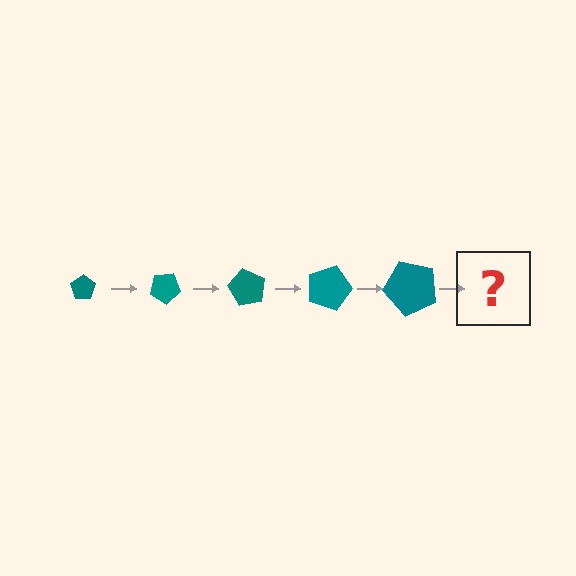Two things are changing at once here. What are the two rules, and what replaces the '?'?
The two rules are that the pentagon grows larger each step and it rotates 30 degrees each step. The '?' should be a pentagon, larger than the previous one and rotated 150 degrees from the start.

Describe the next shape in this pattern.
It should be a pentagon, larger than the previous one and rotated 150 degrees from the start.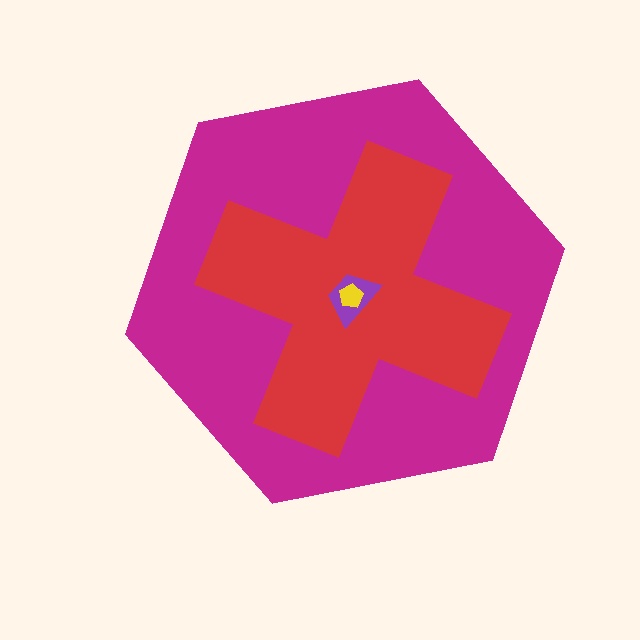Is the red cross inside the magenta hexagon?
Yes.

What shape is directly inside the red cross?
The purple trapezoid.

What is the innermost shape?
The yellow pentagon.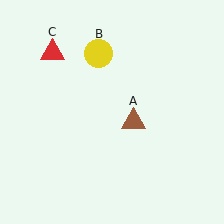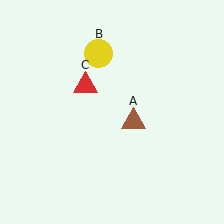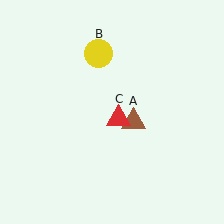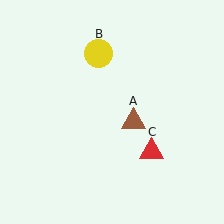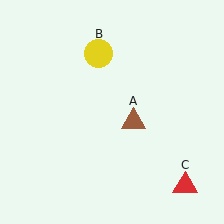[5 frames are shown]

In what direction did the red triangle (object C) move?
The red triangle (object C) moved down and to the right.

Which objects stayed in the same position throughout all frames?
Brown triangle (object A) and yellow circle (object B) remained stationary.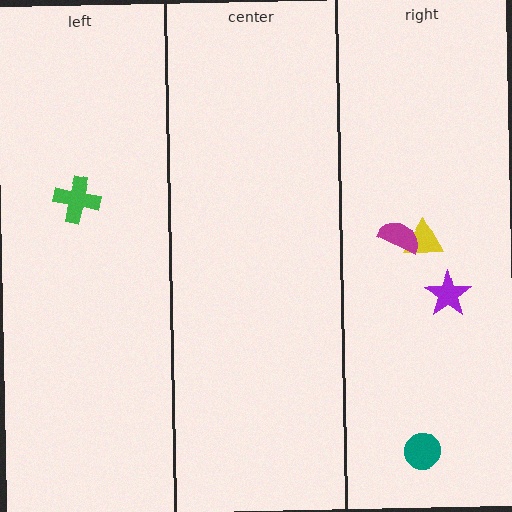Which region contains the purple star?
The right region.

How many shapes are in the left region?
1.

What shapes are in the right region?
The yellow triangle, the purple star, the magenta semicircle, the teal circle.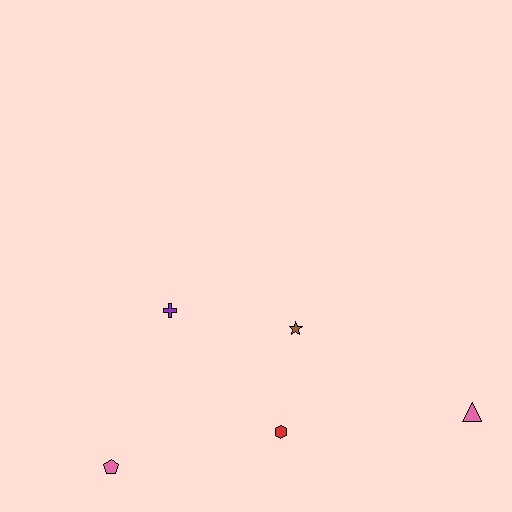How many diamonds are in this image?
There are no diamonds.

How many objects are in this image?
There are 5 objects.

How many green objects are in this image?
There are no green objects.